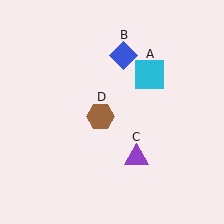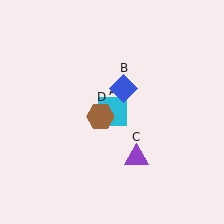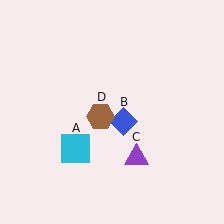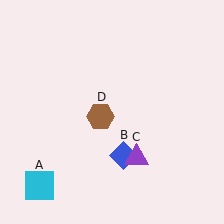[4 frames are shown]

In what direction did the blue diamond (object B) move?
The blue diamond (object B) moved down.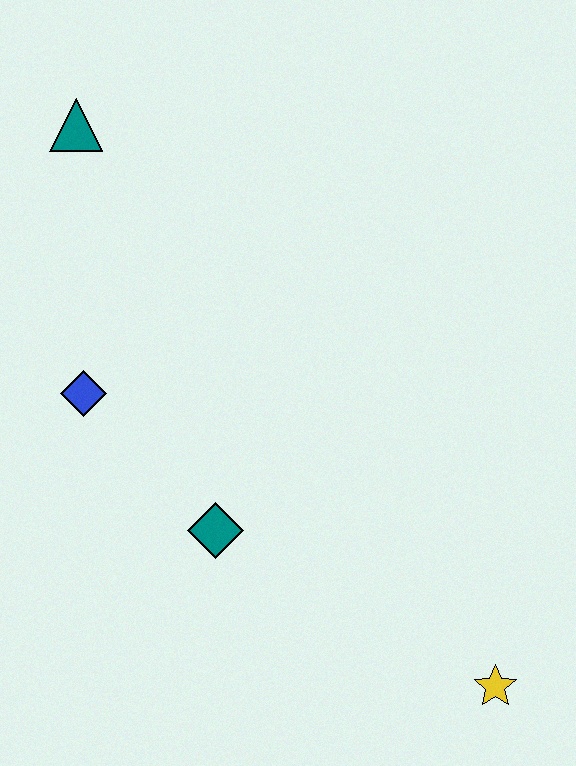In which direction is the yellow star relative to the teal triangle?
The yellow star is below the teal triangle.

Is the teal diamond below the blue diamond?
Yes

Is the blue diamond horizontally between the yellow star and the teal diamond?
No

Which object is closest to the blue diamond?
The teal diamond is closest to the blue diamond.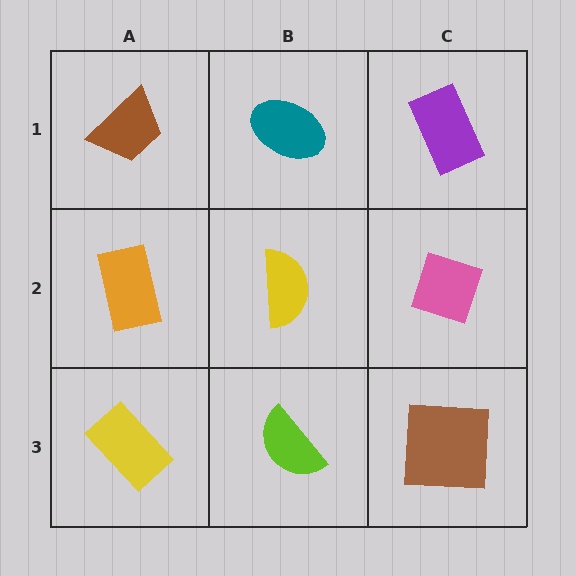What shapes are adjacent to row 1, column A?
An orange rectangle (row 2, column A), a teal ellipse (row 1, column B).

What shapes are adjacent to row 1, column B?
A yellow semicircle (row 2, column B), a brown trapezoid (row 1, column A), a purple rectangle (row 1, column C).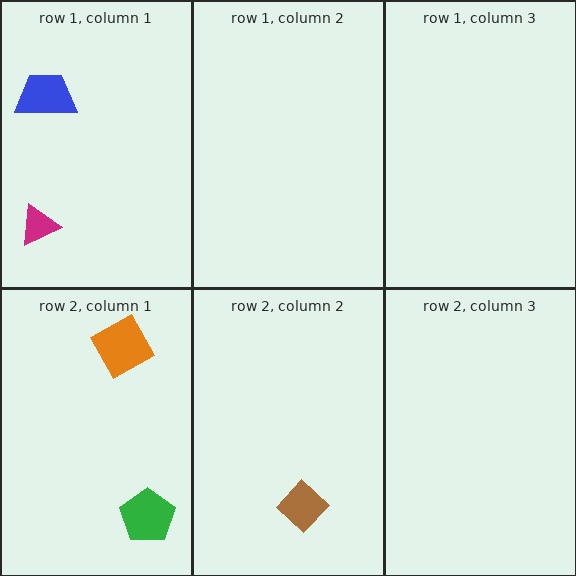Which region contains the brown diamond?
The row 2, column 2 region.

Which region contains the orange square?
The row 2, column 1 region.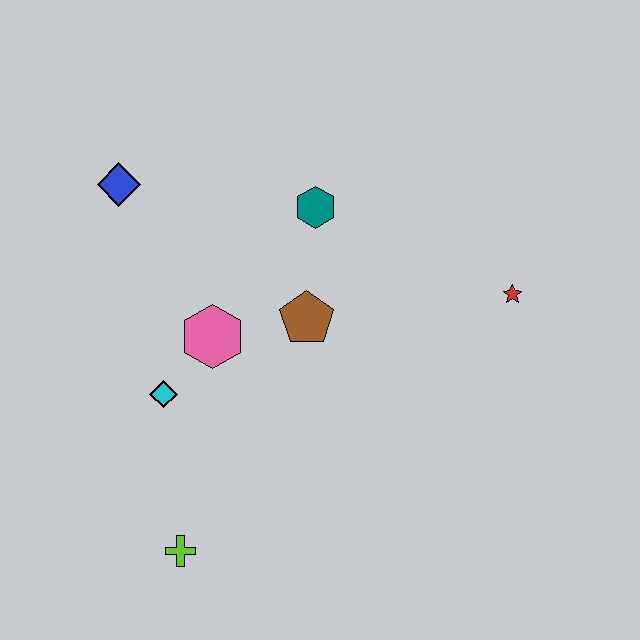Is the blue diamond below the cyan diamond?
No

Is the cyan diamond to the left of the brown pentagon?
Yes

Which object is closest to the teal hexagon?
The brown pentagon is closest to the teal hexagon.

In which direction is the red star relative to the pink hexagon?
The red star is to the right of the pink hexagon.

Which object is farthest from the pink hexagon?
The red star is farthest from the pink hexagon.